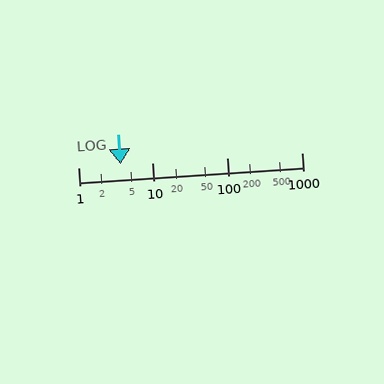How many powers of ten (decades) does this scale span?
The scale spans 3 decades, from 1 to 1000.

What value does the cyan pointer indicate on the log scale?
The pointer indicates approximately 3.7.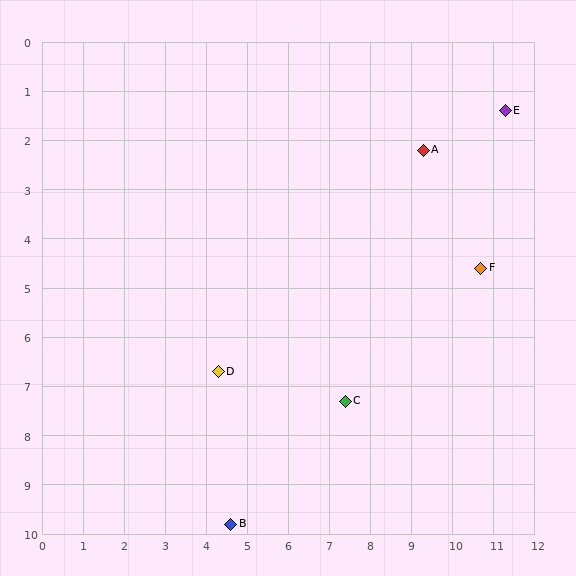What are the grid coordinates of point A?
Point A is at approximately (9.3, 2.2).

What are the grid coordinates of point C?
Point C is at approximately (7.4, 7.3).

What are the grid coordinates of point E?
Point E is at approximately (11.3, 1.4).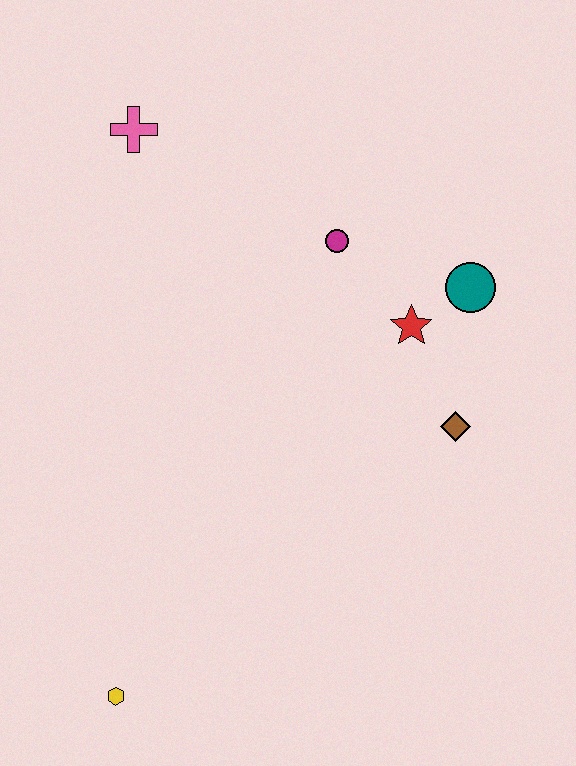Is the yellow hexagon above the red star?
No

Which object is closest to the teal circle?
The red star is closest to the teal circle.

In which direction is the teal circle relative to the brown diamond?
The teal circle is above the brown diamond.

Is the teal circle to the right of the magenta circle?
Yes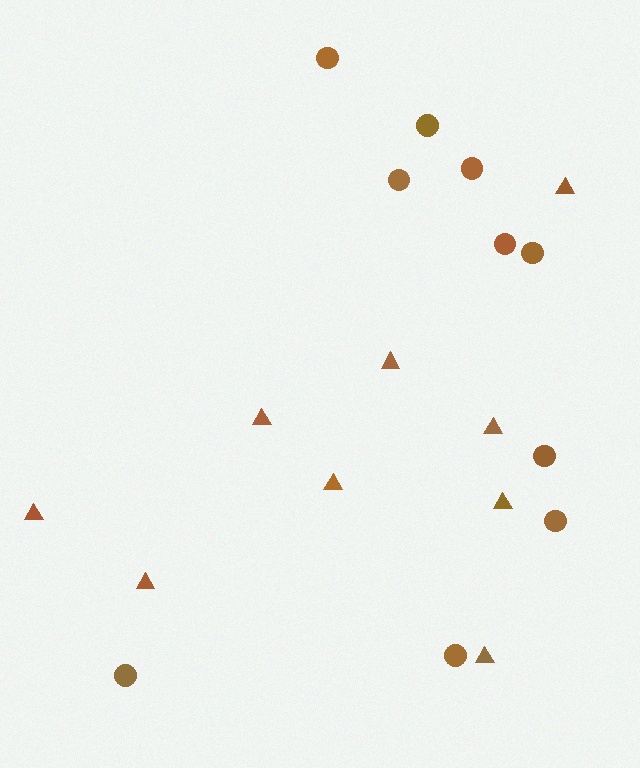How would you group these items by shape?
There are 2 groups: one group of circles (10) and one group of triangles (9).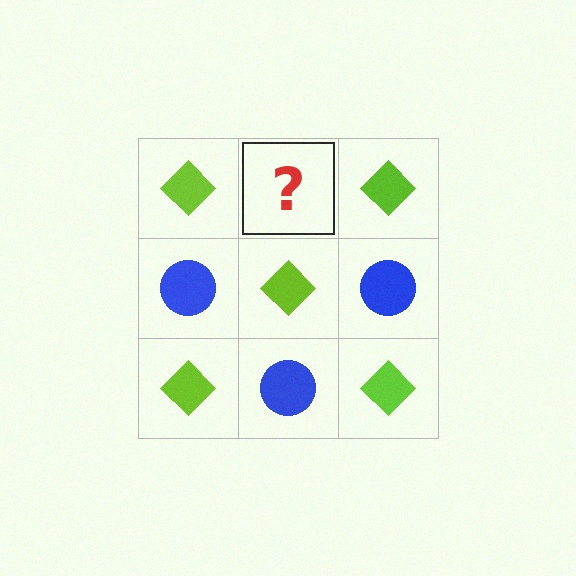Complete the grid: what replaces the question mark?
The question mark should be replaced with a blue circle.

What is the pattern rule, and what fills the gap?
The rule is that it alternates lime diamond and blue circle in a checkerboard pattern. The gap should be filled with a blue circle.